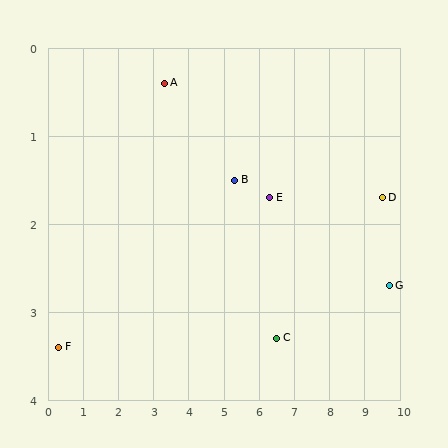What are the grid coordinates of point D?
Point D is at approximately (9.5, 1.7).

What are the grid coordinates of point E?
Point E is at approximately (6.3, 1.7).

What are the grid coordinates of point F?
Point F is at approximately (0.3, 3.4).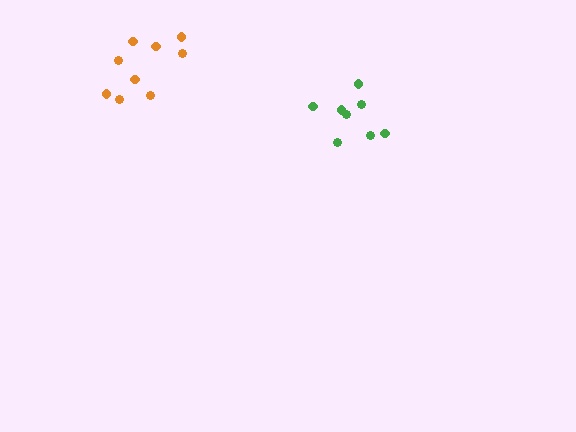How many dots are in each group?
Group 1: 8 dots, Group 2: 9 dots (17 total).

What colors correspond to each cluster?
The clusters are colored: green, orange.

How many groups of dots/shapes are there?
There are 2 groups.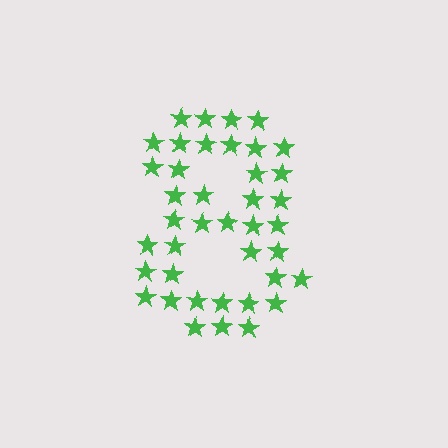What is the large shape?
The large shape is the digit 8.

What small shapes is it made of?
It is made of small stars.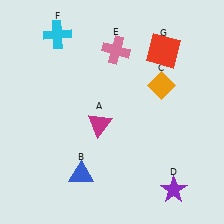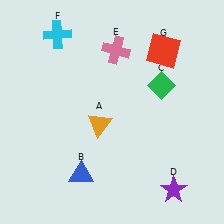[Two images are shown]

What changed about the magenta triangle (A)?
In Image 1, A is magenta. In Image 2, it changed to orange.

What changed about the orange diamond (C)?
In Image 1, C is orange. In Image 2, it changed to green.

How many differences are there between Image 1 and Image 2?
There are 2 differences between the two images.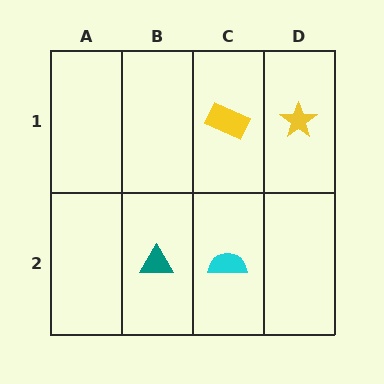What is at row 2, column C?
A cyan semicircle.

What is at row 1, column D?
A yellow star.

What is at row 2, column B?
A teal triangle.